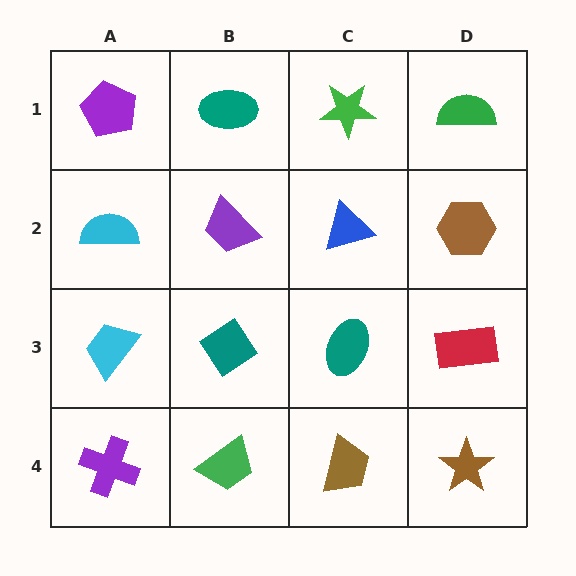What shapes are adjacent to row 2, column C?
A green star (row 1, column C), a teal ellipse (row 3, column C), a purple trapezoid (row 2, column B), a brown hexagon (row 2, column D).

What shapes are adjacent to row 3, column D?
A brown hexagon (row 2, column D), a brown star (row 4, column D), a teal ellipse (row 3, column C).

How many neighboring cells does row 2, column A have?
3.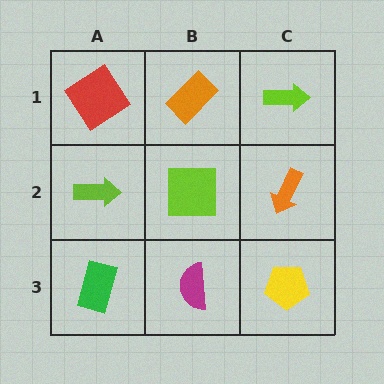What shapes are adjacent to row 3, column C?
An orange arrow (row 2, column C), a magenta semicircle (row 3, column B).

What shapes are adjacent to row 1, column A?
A lime arrow (row 2, column A), an orange rectangle (row 1, column B).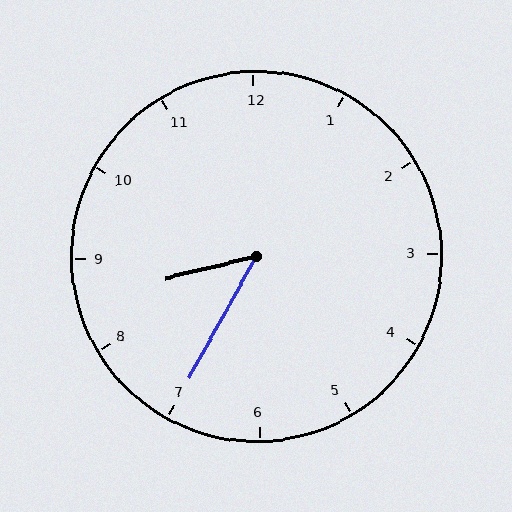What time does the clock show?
8:35.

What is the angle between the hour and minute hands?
Approximately 48 degrees.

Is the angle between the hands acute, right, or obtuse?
It is acute.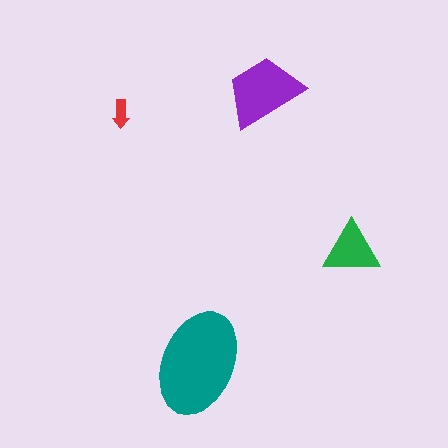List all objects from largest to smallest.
The teal ellipse, the purple trapezoid, the green triangle, the red arrow.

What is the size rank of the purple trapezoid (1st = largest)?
2nd.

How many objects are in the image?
There are 4 objects in the image.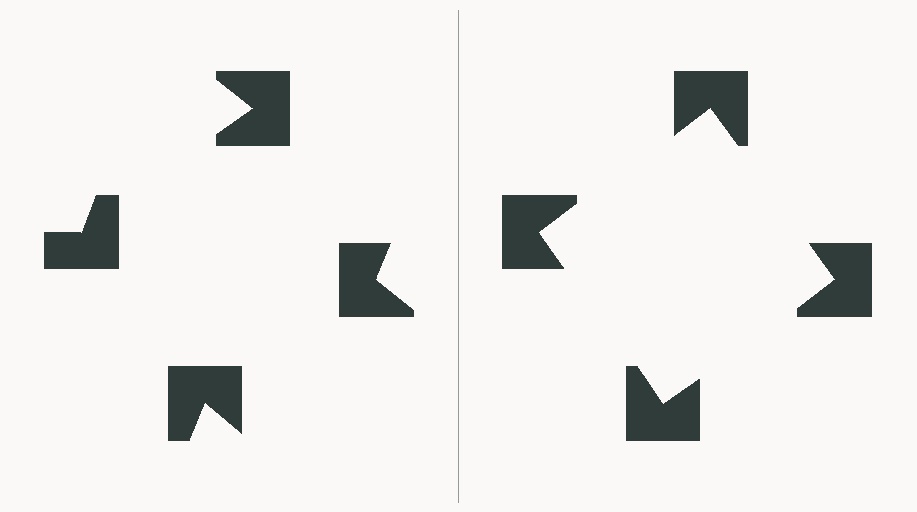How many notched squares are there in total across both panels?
8 — 4 on each side.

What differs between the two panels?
The notched squares are positioned identically on both sides; only the wedge orientations differ. On the right they align to a square; on the left they are misaligned.